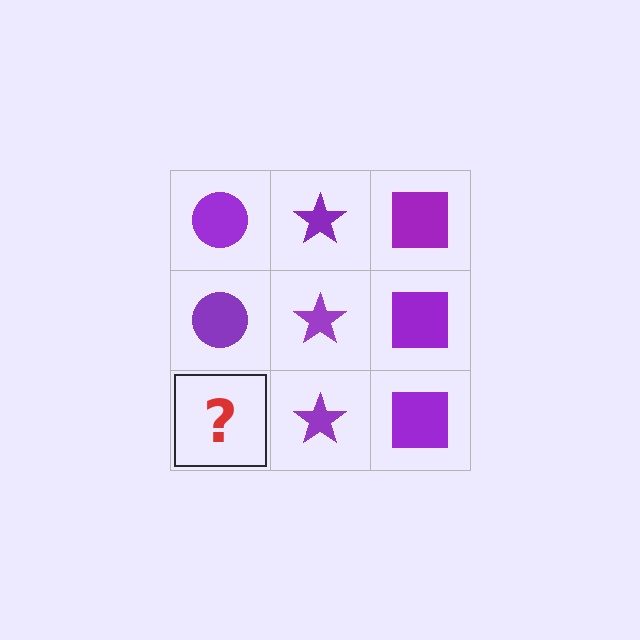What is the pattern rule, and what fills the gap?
The rule is that each column has a consistent shape. The gap should be filled with a purple circle.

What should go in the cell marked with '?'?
The missing cell should contain a purple circle.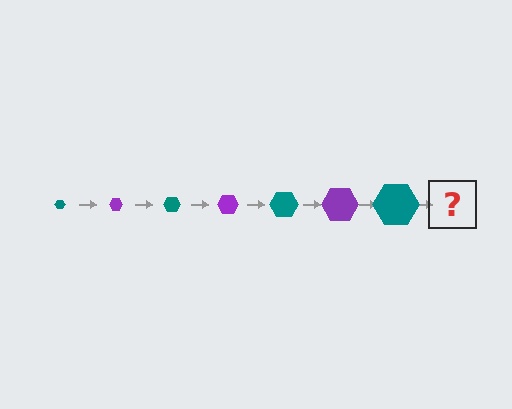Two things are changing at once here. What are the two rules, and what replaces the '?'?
The two rules are that the hexagon grows larger each step and the color cycles through teal and purple. The '?' should be a purple hexagon, larger than the previous one.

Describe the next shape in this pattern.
It should be a purple hexagon, larger than the previous one.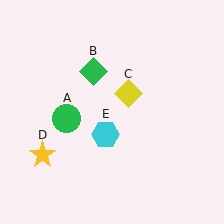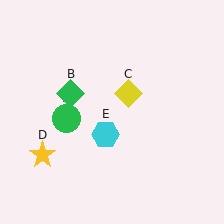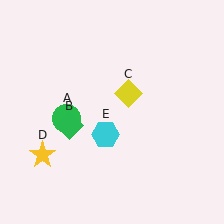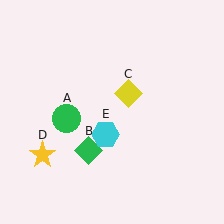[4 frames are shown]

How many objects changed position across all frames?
1 object changed position: green diamond (object B).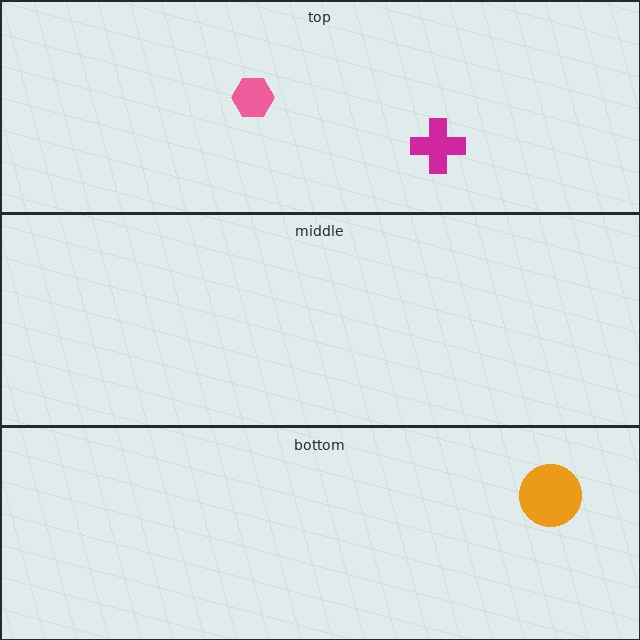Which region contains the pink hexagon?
The top region.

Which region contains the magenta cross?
The top region.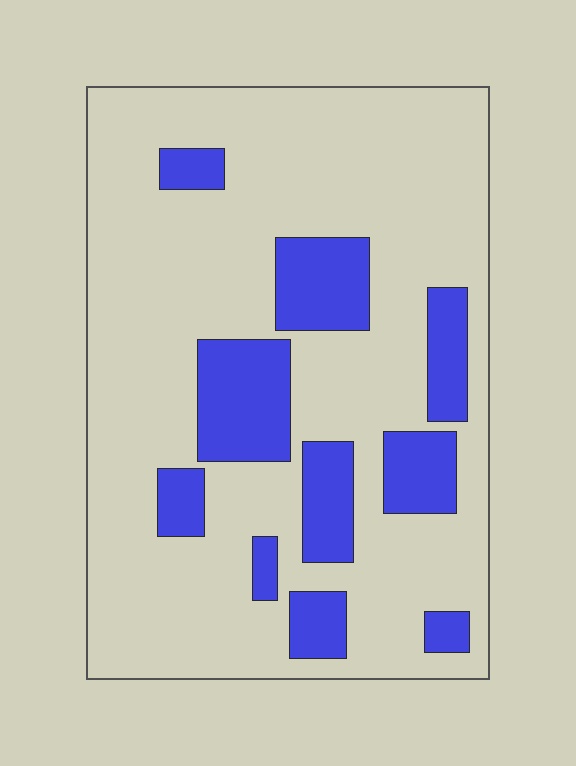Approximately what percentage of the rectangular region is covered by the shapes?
Approximately 20%.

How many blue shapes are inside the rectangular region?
10.